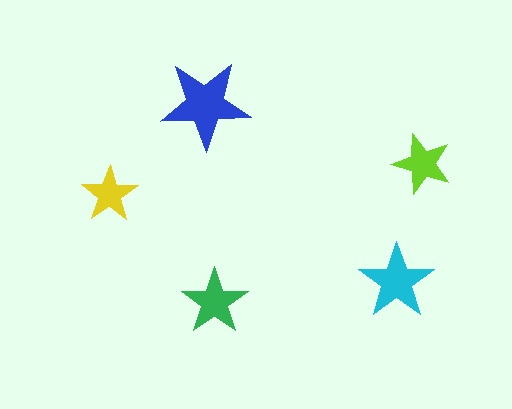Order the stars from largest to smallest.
the blue one, the cyan one, the green one, the lime one, the yellow one.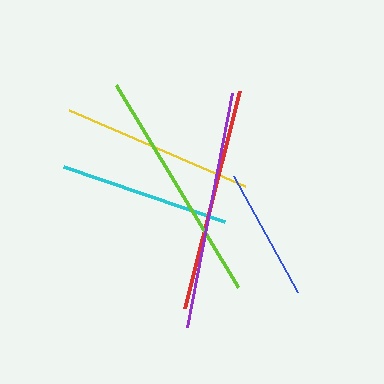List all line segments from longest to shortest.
From longest to shortest: purple, lime, red, yellow, cyan, blue.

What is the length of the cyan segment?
The cyan segment is approximately 170 pixels long.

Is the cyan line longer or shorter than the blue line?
The cyan line is longer than the blue line.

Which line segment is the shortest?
The blue line is the shortest at approximately 133 pixels.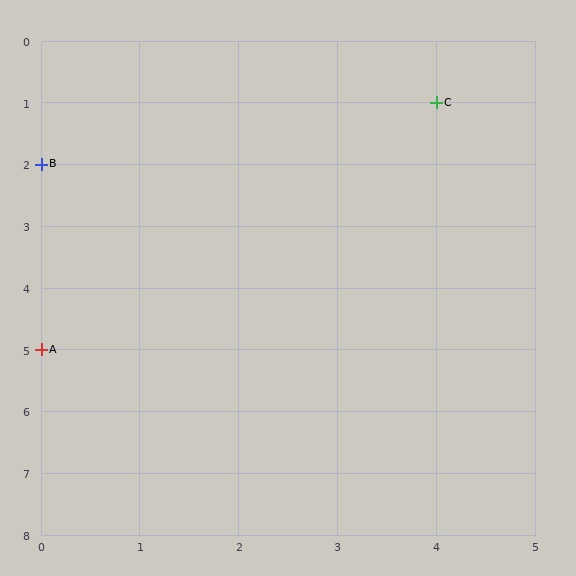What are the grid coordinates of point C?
Point C is at grid coordinates (4, 1).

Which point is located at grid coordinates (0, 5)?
Point A is at (0, 5).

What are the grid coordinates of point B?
Point B is at grid coordinates (0, 2).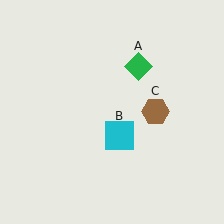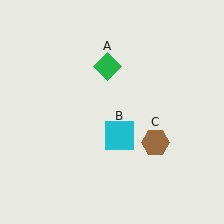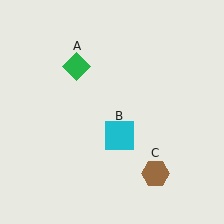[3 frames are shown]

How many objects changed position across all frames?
2 objects changed position: green diamond (object A), brown hexagon (object C).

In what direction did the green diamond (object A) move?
The green diamond (object A) moved left.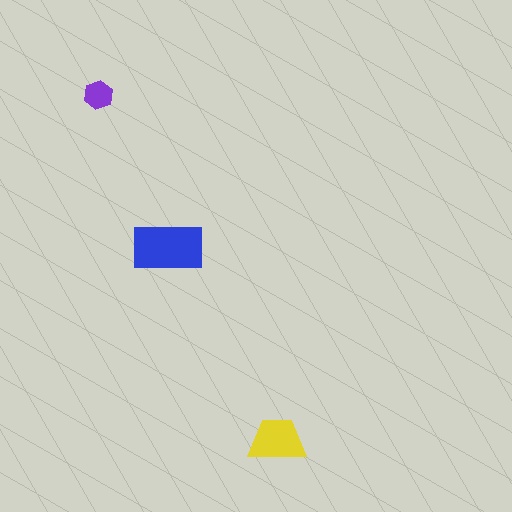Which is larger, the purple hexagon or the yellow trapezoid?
The yellow trapezoid.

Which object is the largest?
The blue rectangle.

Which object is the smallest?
The purple hexagon.